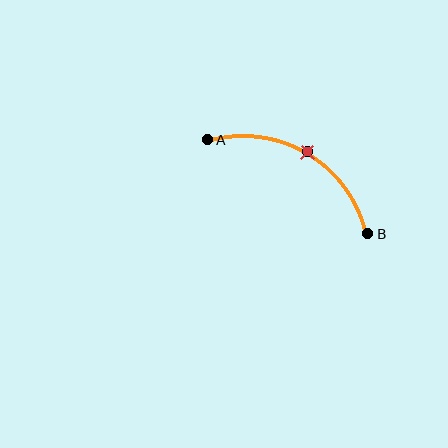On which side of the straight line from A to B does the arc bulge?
The arc bulges above the straight line connecting A and B.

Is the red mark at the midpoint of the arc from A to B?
Yes. The red mark lies on the arc at equal arc-length from both A and B — it is the arc midpoint.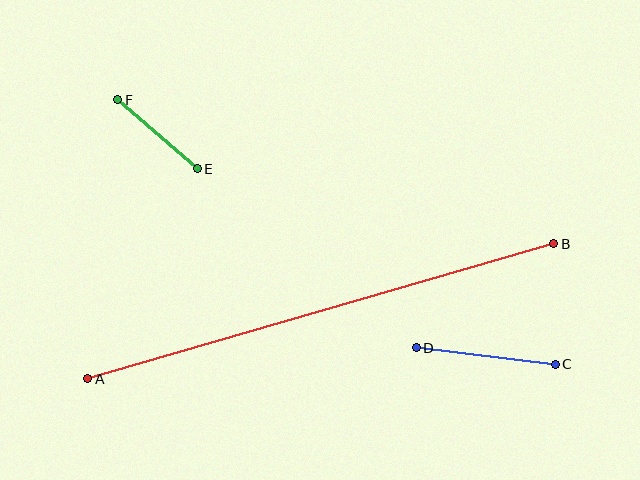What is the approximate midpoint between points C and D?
The midpoint is at approximately (486, 356) pixels.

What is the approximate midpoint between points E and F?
The midpoint is at approximately (157, 134) pixels.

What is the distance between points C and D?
The distance is approximately 140 pixels.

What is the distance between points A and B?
The distance is approximately 485 pixels.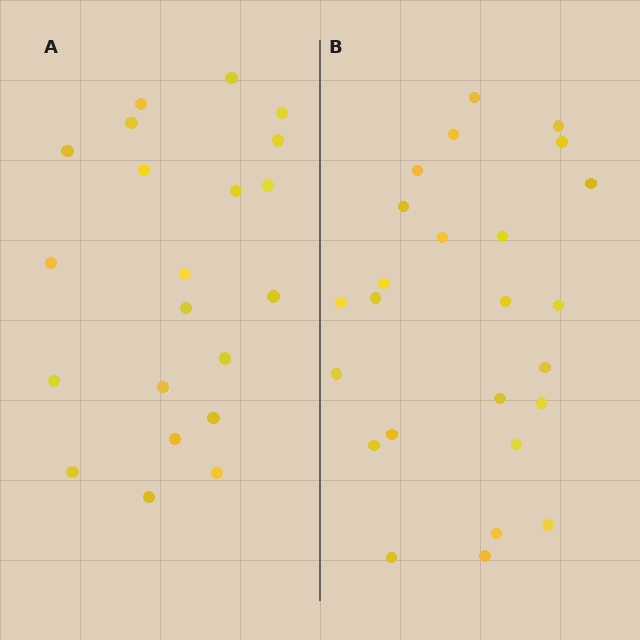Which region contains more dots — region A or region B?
Region B (the right region) has more dots.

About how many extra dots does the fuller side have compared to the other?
Region B has about 4 more dots than region A.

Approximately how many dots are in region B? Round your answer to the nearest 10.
About 20 dots. (The exact count is 25, which rounds to 20.)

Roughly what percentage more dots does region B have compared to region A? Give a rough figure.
About 20% more.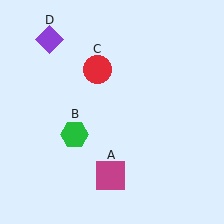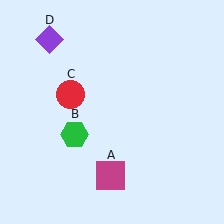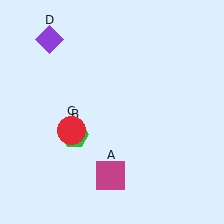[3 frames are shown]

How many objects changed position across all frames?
1 object changed position: red circle (object C).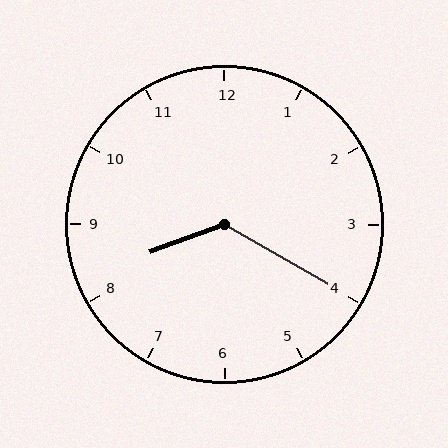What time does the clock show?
8:20.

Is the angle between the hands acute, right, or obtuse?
It is obtuse.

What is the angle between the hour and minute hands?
Approximately 130 degrees.